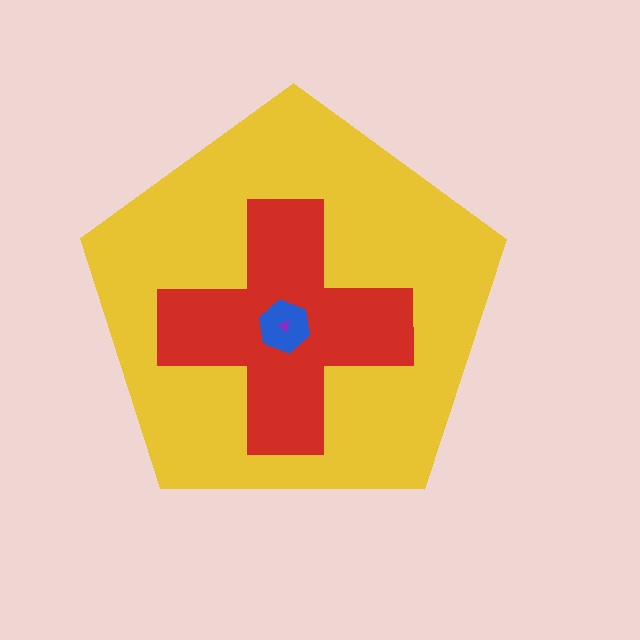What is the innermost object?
The purple triangle.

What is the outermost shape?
The yellow pentagon.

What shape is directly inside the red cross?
The blue hexagon.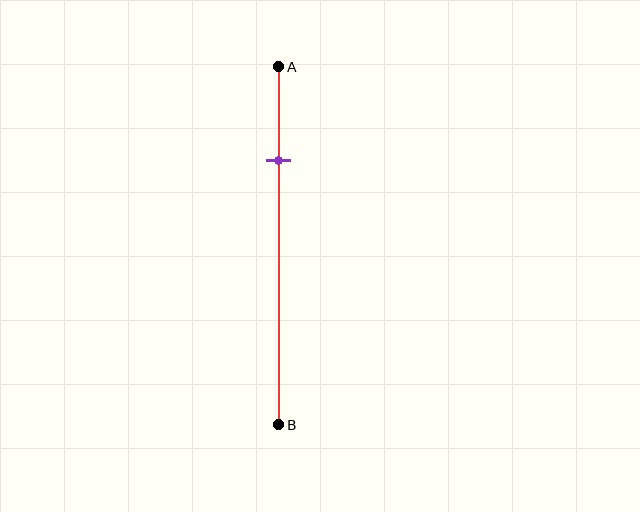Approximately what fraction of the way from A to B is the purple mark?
The purple mark is approximately 25% of the way from A to B.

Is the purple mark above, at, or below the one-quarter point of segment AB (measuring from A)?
The purple mark is approximately at the one-quarter point of segment AB.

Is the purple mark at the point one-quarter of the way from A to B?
Yes, the mark is approximately at the one-quarter point.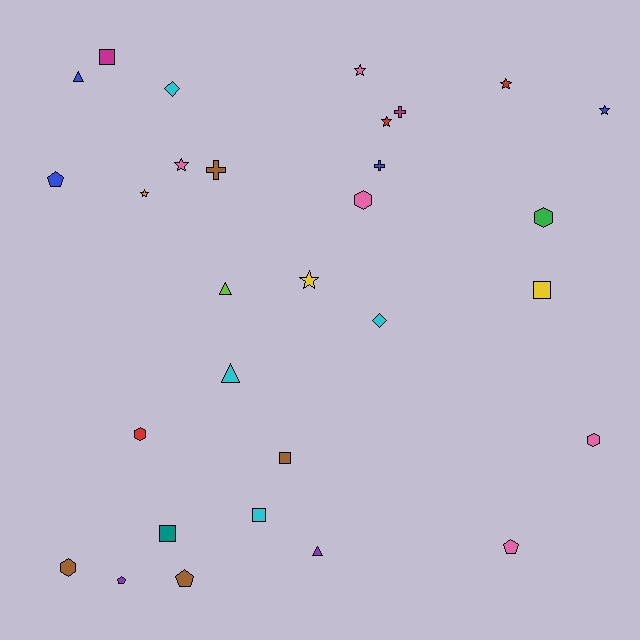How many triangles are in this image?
There are 4 triangles.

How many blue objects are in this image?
There are 4 blue objects.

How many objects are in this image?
There are 30 objects.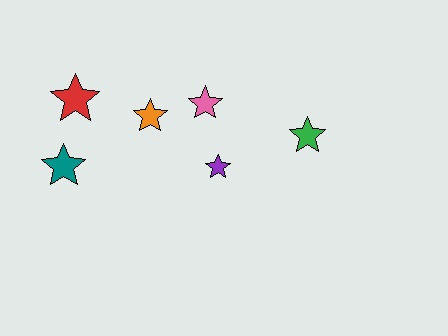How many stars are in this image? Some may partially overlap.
There are 6 stars.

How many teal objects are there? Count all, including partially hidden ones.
There is 1 teal object.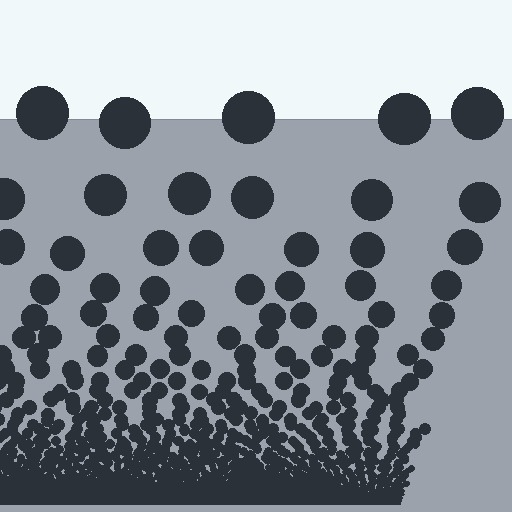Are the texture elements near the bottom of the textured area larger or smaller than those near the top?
Smaller. The gradient is inverted — elements near the bottom are smaller and denser.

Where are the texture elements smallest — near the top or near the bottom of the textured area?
Near the bottom.